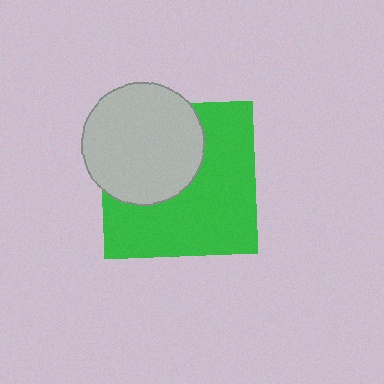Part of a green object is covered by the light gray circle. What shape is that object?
It is a square.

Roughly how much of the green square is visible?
About half of it is visible (roughly 60%).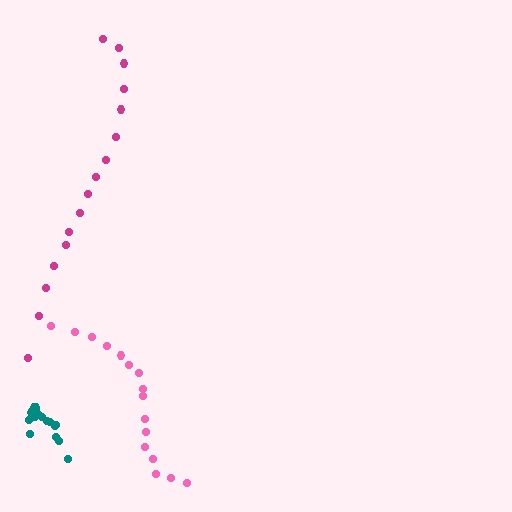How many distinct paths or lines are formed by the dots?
There are 3 distinct paths.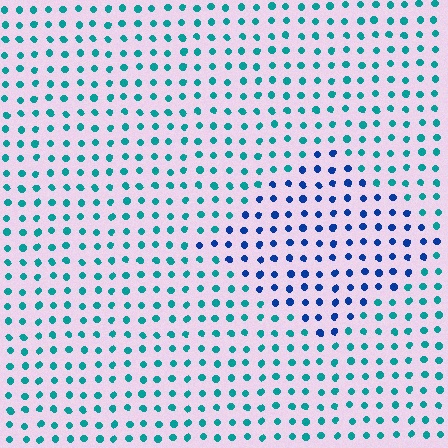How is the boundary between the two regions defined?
The boundary is defined purely by a slight shift in hue (about 43 degrees). Spacing, size, and orientation are identical on both sides.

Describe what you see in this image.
The image is filled with small teal elements in a uniform arrangement. A diamond-shaped region is visible where the elements are tinted to a slightly different hue, forming a subtle color boundary.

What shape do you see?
I see a diamond.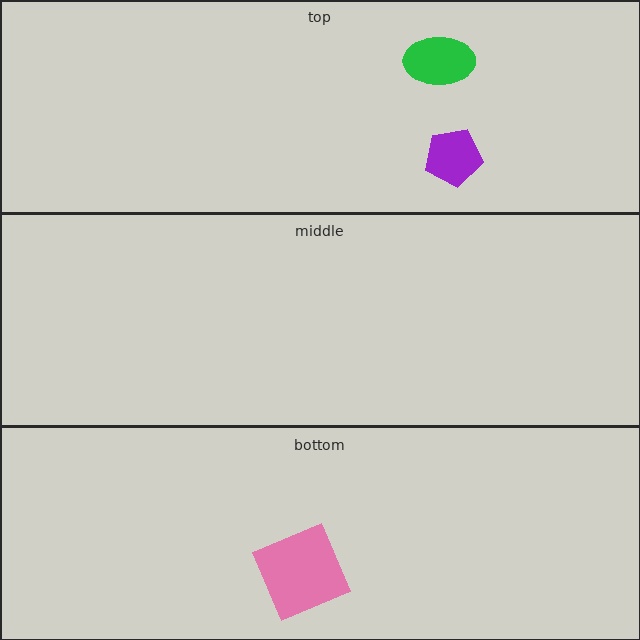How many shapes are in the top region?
2.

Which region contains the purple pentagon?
The top region.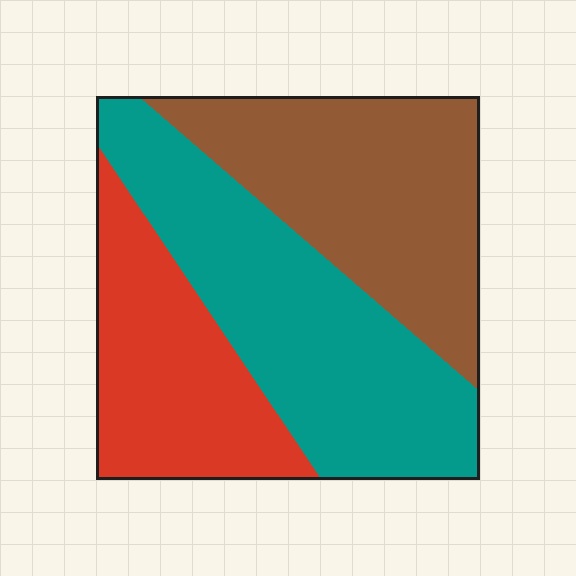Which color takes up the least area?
Red, at roughly 25%.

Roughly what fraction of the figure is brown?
Brown takes up about one third (1/3) of the figure.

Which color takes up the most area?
Teal, at roughly 40%.